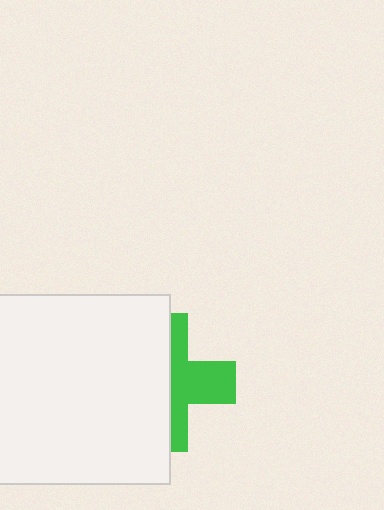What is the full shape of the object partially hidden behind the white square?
The partially hidden object is a green cross.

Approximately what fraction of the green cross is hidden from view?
Roughly 57% of the green cross is hidden behind the white square.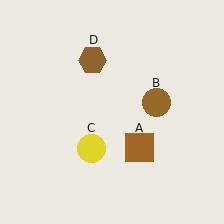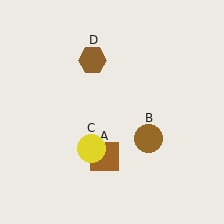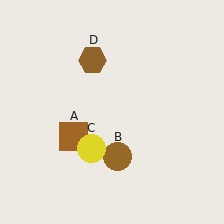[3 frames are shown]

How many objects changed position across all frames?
2 objects changed position: brown square (object A), brown circle (object B).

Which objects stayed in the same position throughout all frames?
Yellow circle (object C) and brown hexagon (object D) remained stationary.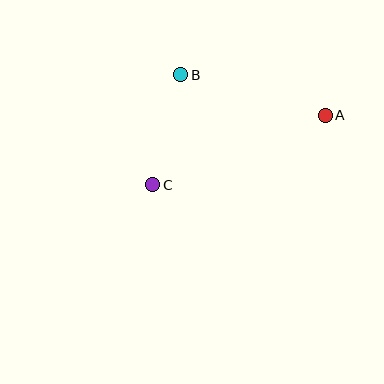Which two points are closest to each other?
Points B and C are closest to each other.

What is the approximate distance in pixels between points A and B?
The distance between A and B is approximately 150 pixels.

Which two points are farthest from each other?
Points A and C are farthest from each other.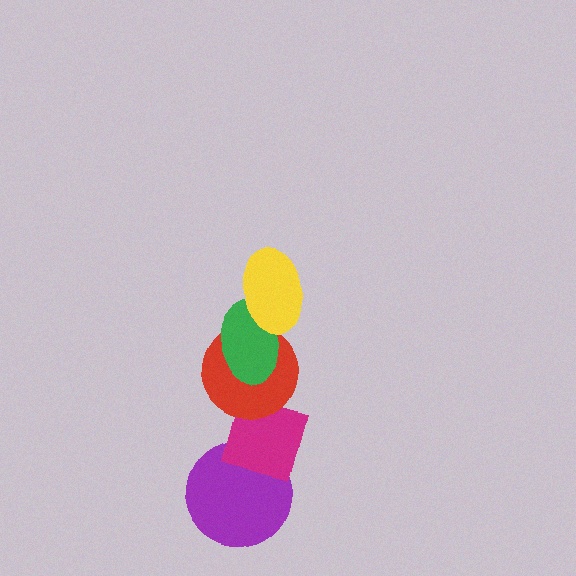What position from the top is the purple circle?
The purple circle is 5th from the top.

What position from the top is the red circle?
The red circle is 3rd from the top.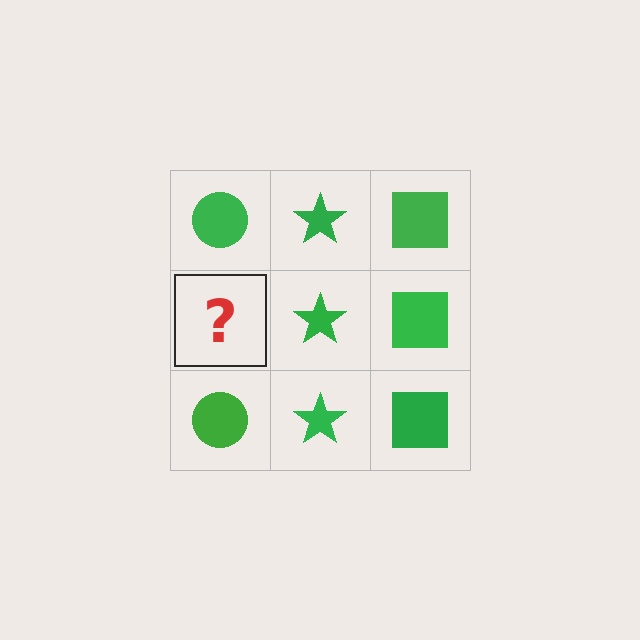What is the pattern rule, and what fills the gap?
The rule is that each column has a consistent shape. The gap should be filled with a green circle.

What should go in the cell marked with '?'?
The missing cell should contain a green circle.